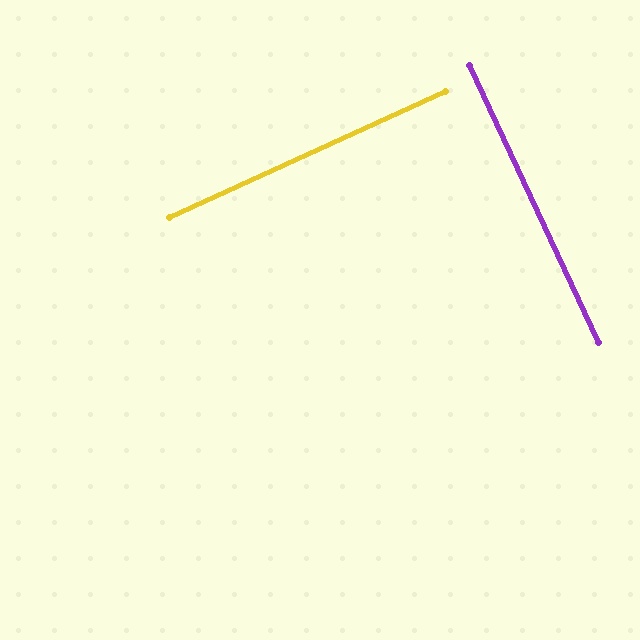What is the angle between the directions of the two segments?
Approximately 89 degrees.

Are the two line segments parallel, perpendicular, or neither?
Perpendicular — they meet at approximately 89°.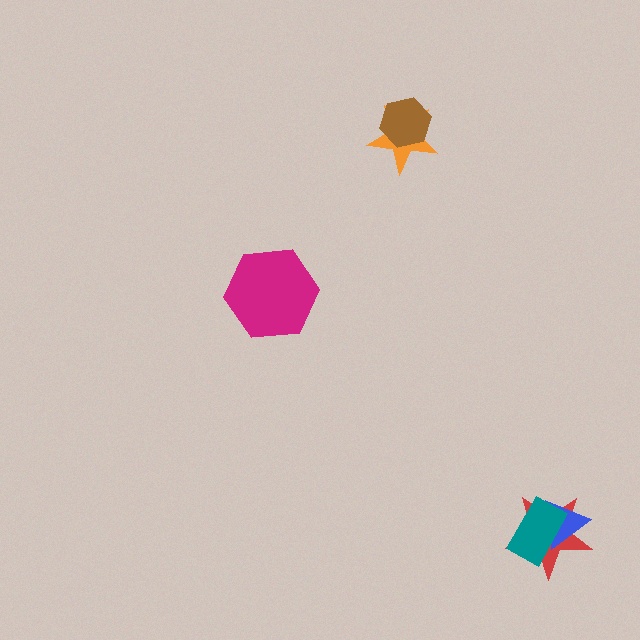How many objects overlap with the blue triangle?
2 objects overlap with the blue triangle.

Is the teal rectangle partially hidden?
No, no other shape covers it.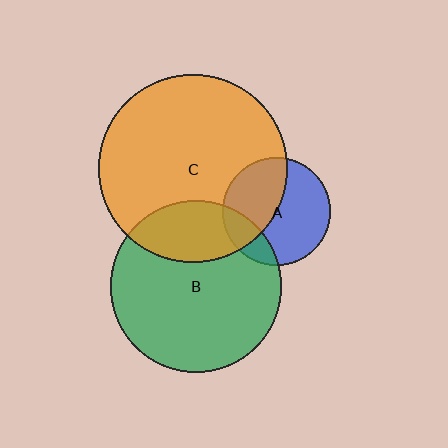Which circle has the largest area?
Circle C (orange).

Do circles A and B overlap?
Yes.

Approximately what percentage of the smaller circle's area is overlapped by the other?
Approximately 20%.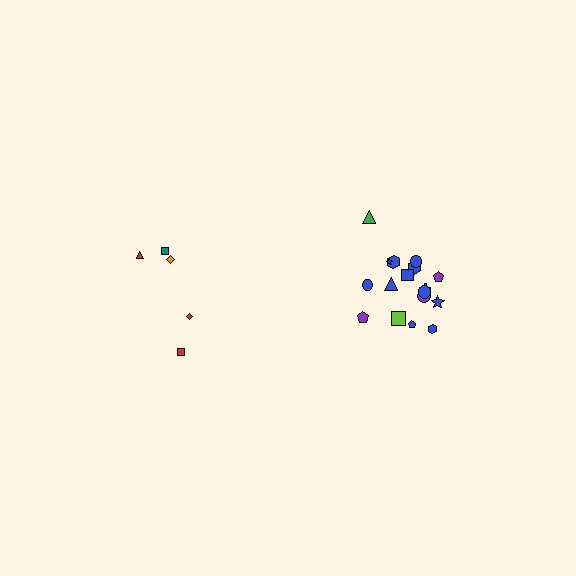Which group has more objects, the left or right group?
The right group.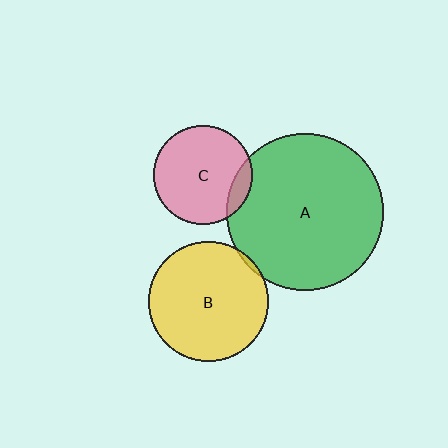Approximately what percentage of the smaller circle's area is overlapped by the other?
Approximately 10%.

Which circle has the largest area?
Circle A (green).